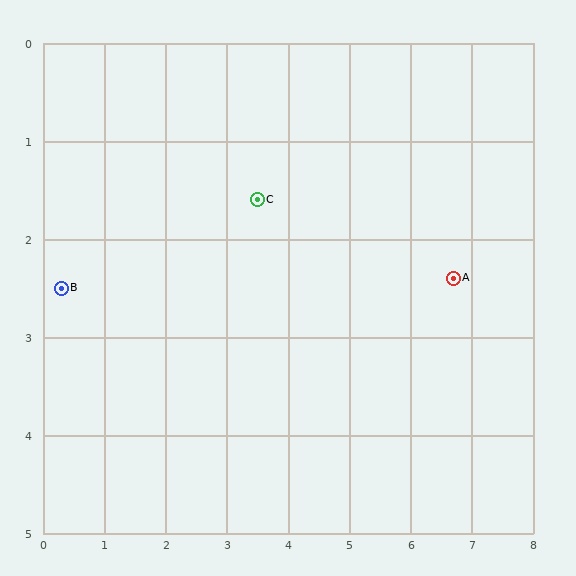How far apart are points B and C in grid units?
Points B and C are about 3.3 grid units apart.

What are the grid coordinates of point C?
Point C is at approximately (3.5, 1.6).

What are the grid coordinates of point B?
Point B is at approximately (0.3, 2.5).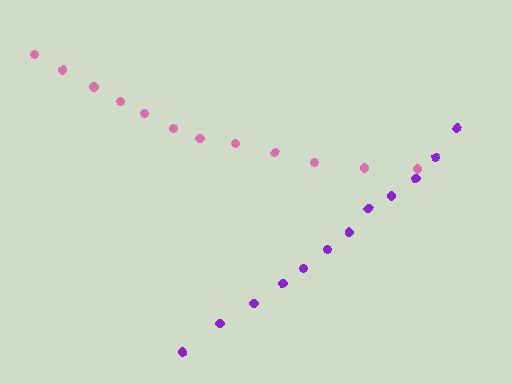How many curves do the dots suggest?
There are 2 distinct paths.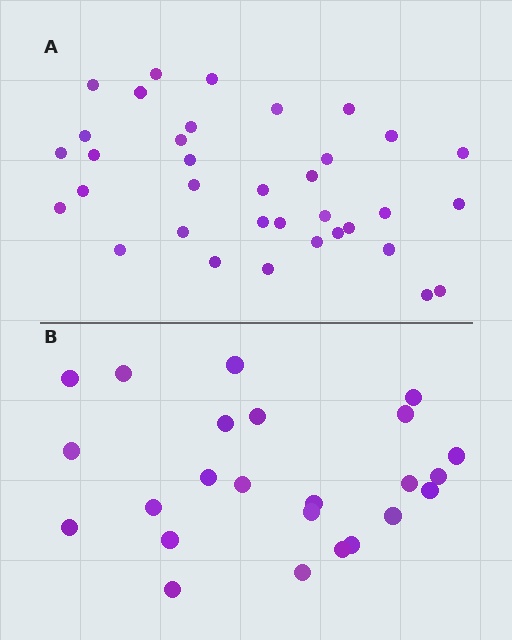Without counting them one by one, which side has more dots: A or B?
Region A (the top region) has more dots.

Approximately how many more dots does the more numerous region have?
Region A has roughly 12 or so more dots than region B.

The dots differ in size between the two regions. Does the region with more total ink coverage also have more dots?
No. Region B has more total ink coverage because its dots are larger, but region A actually contains more individual dots. Total area can be misleading — the number of items is what matters here.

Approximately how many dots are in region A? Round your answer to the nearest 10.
About 40 dots. (The exact count is 35, which rounds to 40.)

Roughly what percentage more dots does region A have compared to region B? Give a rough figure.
About 45% more.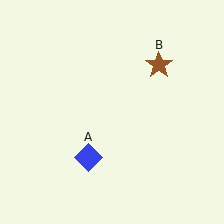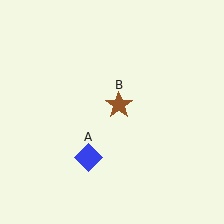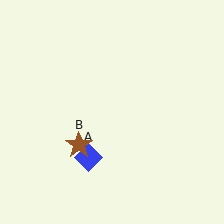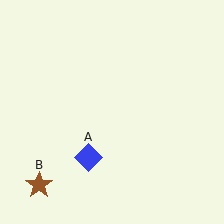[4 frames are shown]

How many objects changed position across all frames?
1 object changed position: brown star (object B).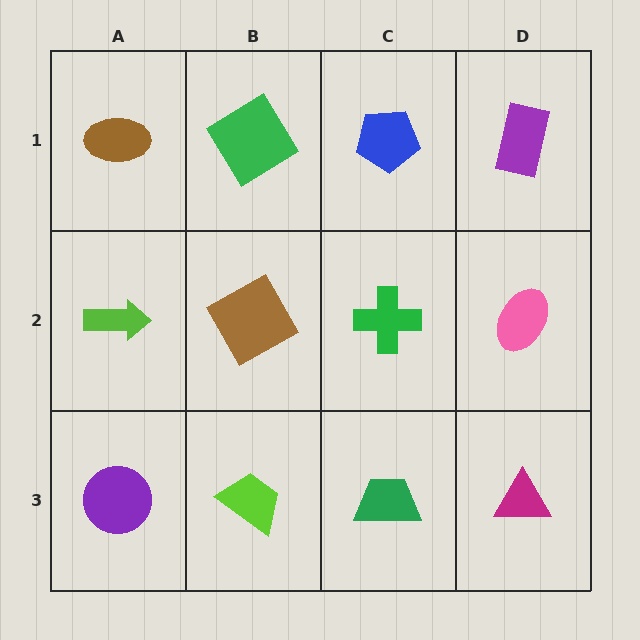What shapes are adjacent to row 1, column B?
A brown square (row 2, column B), a brown ellipse (row 1, column A), a blue pentagon (row 1, column C).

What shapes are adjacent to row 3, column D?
A pink ellipse (row 2, column D), a green trapezoid (row 3, column C).